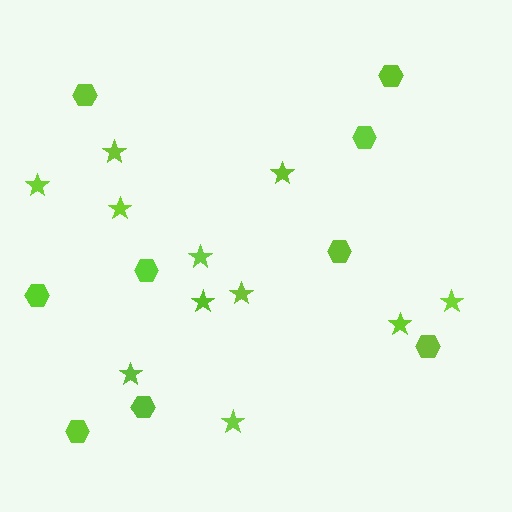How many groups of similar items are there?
There are 2 groups: one group of stars (11) and one group of hexagons (9).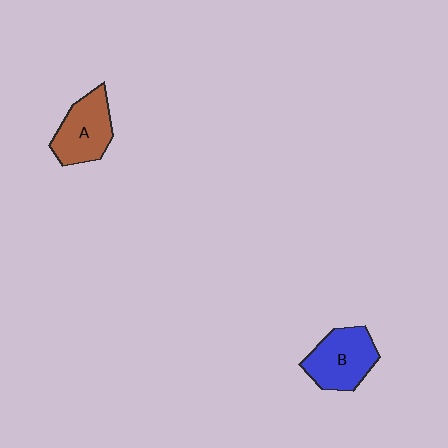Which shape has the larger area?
Shape B (blue).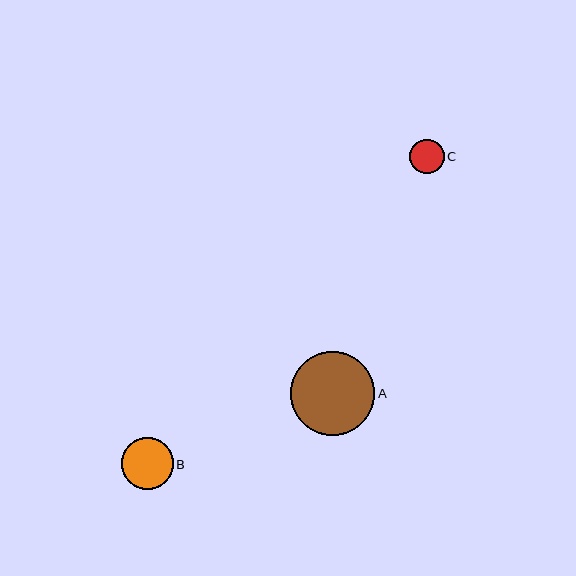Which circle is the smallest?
Circle C is the smallest with a size of approximately 35 pixels.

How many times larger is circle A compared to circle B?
Circle A is approximately 1.6 times the size of circle B.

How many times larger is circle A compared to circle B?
Circle A is approximately 1.6 times the size of circle B.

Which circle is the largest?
Circle A is the largest with a size of approximately 84 pixels.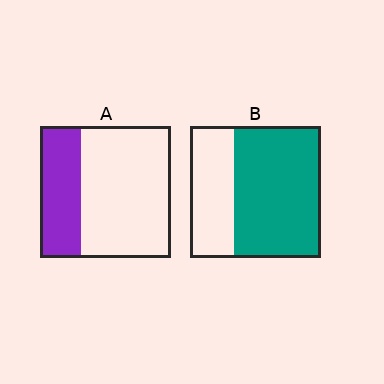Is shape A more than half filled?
No.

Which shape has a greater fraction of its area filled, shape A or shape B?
Shape B.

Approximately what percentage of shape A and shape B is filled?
A is approximately 30% and B is approximately 65%.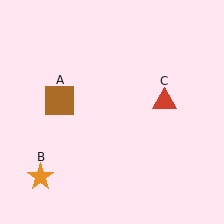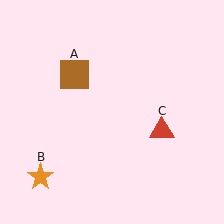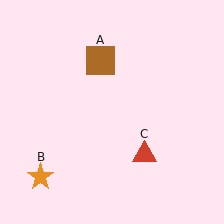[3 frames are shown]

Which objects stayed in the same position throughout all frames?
Orange star (object B) remained stationary.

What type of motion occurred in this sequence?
The brown square (object A), red triangle (object C) rotated clockwise around the center of the scene.